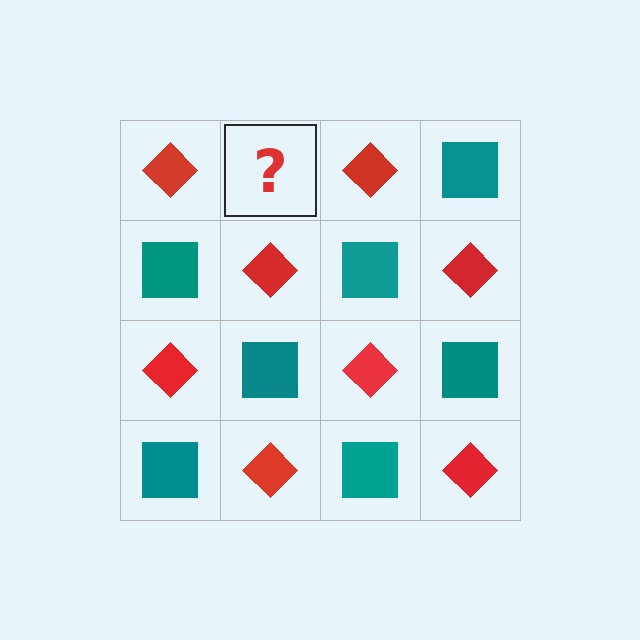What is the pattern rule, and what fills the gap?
The rule is that it alternates red diamond and teal square in a checkerboard pattern. The gap should be filled with a teal square.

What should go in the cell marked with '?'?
The missing cell should contain a teal square.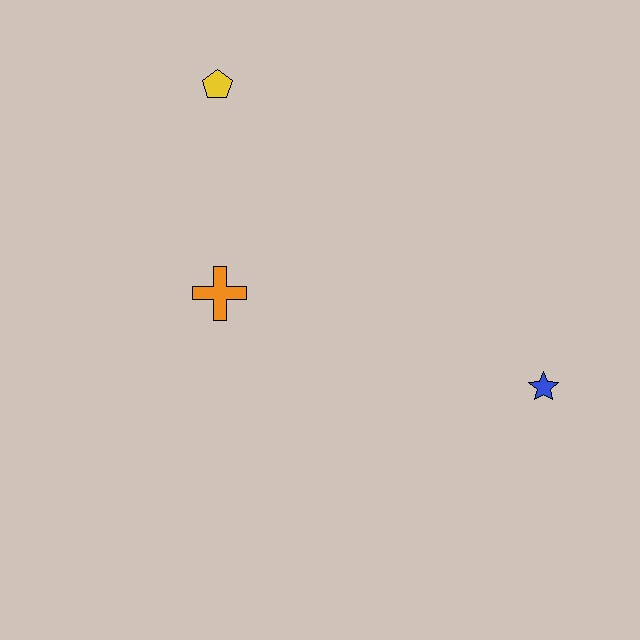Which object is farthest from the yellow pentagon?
The blue star is farthest from the yellow pentagon.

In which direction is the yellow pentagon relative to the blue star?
The yellow pentagon is to the left of the blue star.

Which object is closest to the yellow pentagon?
The orange cross is closest to the yellow pentagon.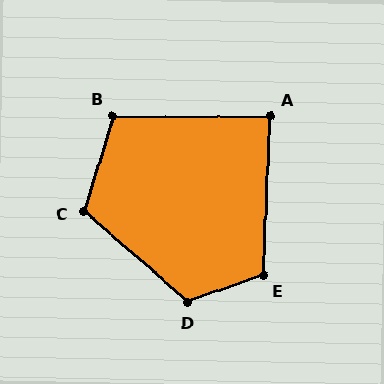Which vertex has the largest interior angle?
D, at approximately 120 degrees.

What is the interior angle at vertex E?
Approximately 112 degrees (obtuse).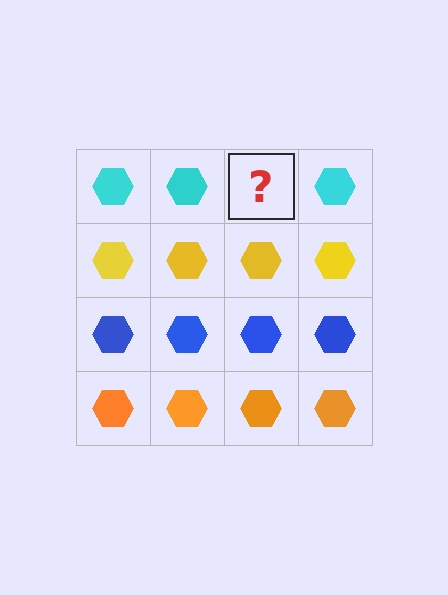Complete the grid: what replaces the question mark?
The question mark should be replaced with a cyan hexagon.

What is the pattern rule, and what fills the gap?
The rule is that each row has a consistent color. The gap should be filled with a cyan hexagon.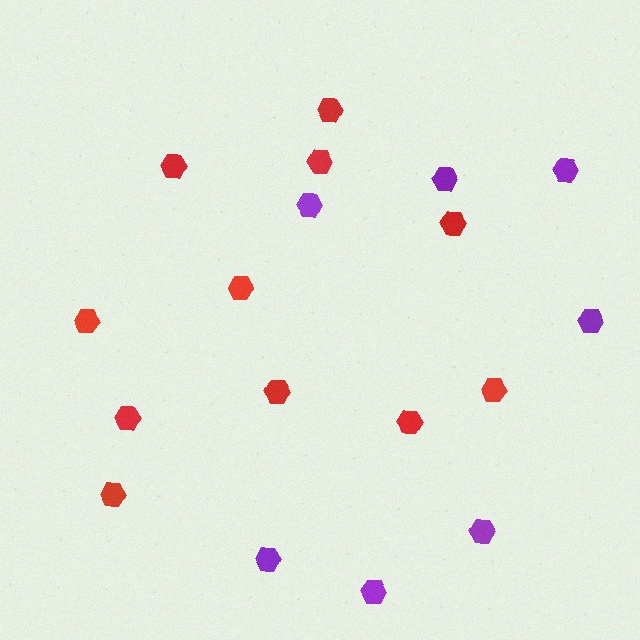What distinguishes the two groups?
There are 2 groups: one group of red hexagons (11) and one group of purple hexagons (7).